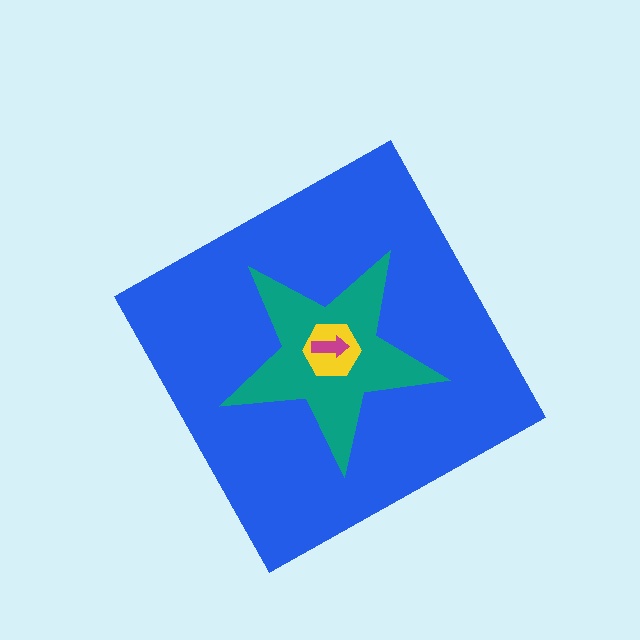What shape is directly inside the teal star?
The yellow hexagon.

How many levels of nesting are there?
4.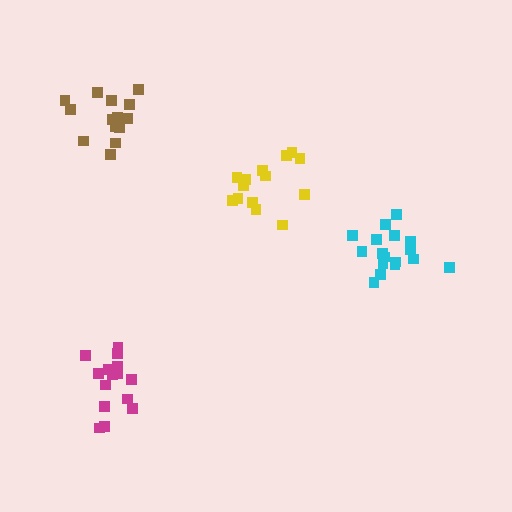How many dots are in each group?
Group 1: 14 dots, Group 2: 18 dots, Group 3: 14 dots, Group 4: 16 dots (62 total).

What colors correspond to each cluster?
The clusters are colored: yellow, cyan, brown, magenta.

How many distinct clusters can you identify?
There are 4 distinct clusters.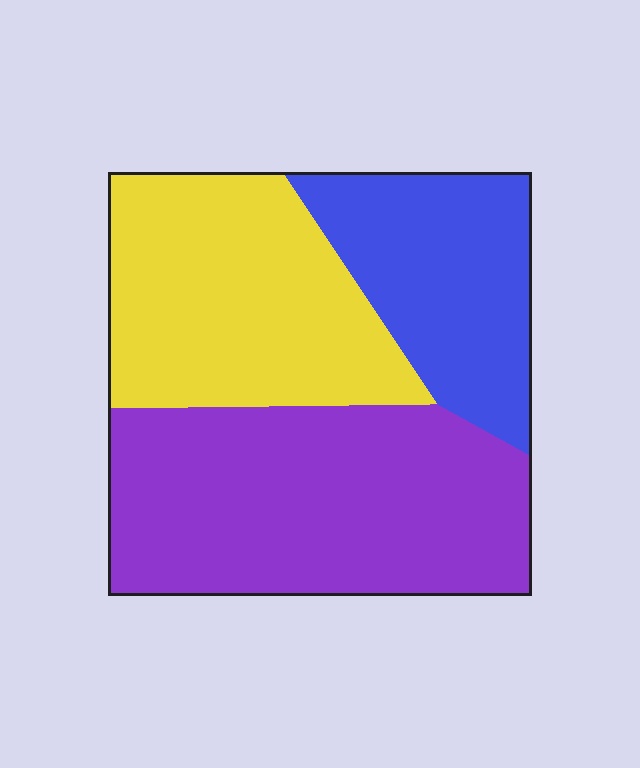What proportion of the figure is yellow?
Yellow takes up between a quarter and a half of the figure.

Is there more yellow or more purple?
Purple.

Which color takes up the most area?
Purple, at roughly 45%.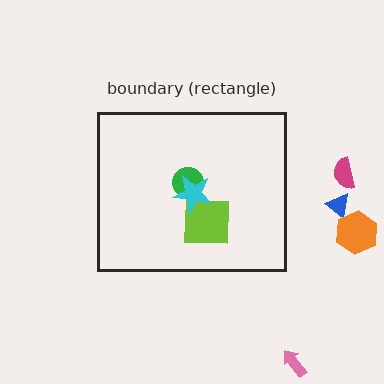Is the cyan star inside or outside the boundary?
Inside.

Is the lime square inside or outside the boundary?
Inside.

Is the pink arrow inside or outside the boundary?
Outside.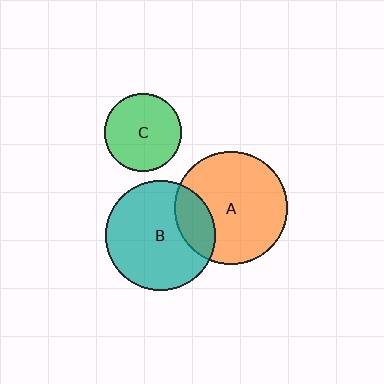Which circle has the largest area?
Circle A (orange).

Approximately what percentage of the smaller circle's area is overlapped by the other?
Approximately 20%.